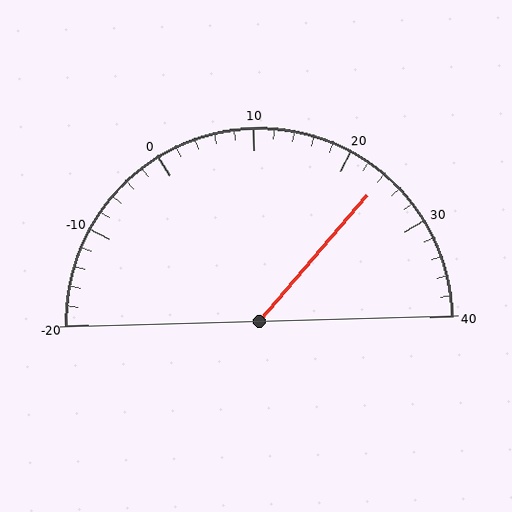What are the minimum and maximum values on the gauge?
The gauge ranges from -20 to 40.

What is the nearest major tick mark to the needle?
The nearest major tick mark is 20.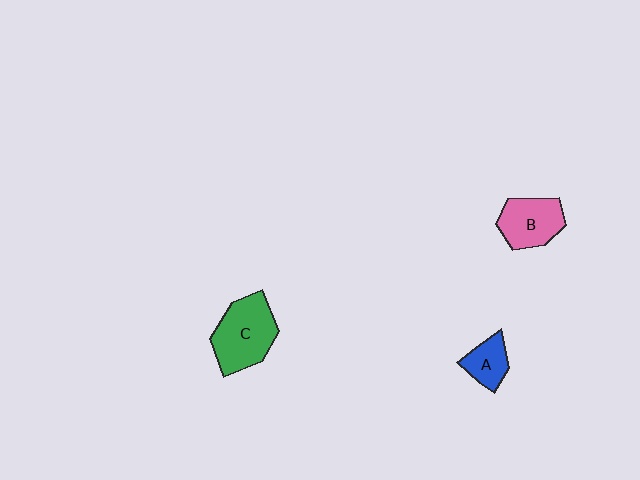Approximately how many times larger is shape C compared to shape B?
Approximately 1.4 times.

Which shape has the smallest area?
Shape A (blue).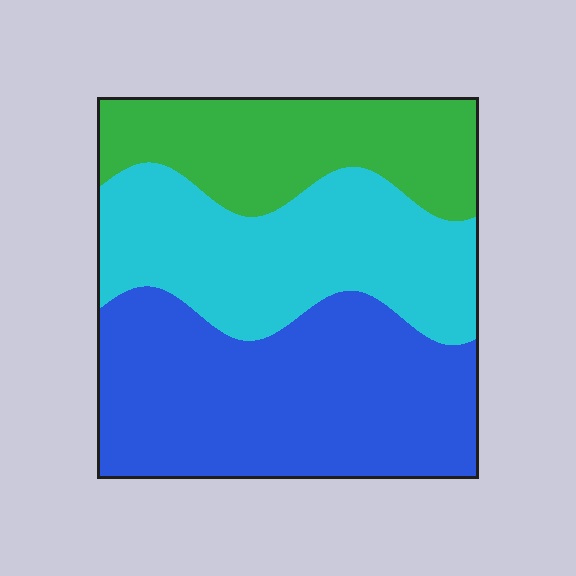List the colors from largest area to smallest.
From largest to smallest: blue, cyan, green.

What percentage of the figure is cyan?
Cyan covers about 30% of the figure.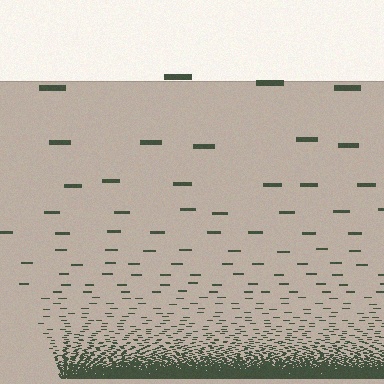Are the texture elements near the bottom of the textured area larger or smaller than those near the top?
Smaller. The gradient is inverted — elements near the bottom are smaller and denser.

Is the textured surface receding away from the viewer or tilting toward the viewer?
The surface appears to tilt toward the viewer. Texture elements get larger and sparser toward the top.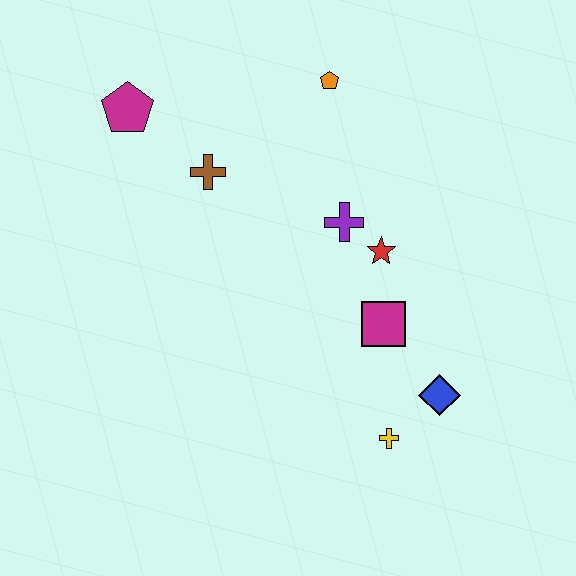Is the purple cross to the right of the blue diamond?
No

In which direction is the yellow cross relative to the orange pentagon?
The yellow cross is below the orange pentagon.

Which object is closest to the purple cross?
The red star is closest to the purple cross.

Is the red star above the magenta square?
Yes